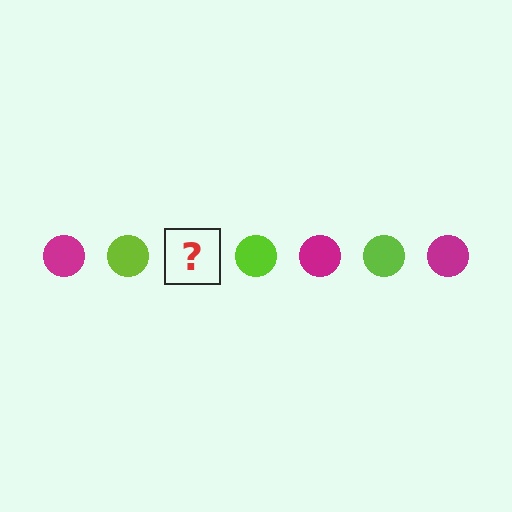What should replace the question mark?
The question mark should be replaced with a magenta circle.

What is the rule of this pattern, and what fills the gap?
The rule is that the pattern cycles through magenta, lime circles. The gap should be filled with a magenta circle.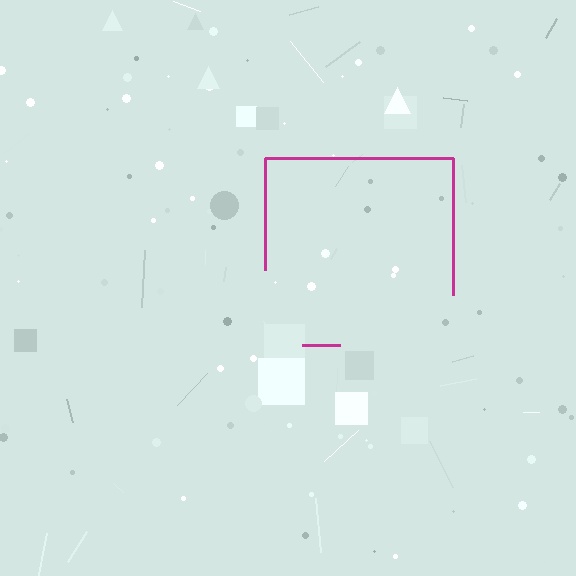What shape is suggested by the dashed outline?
The dashed outline suggests a square.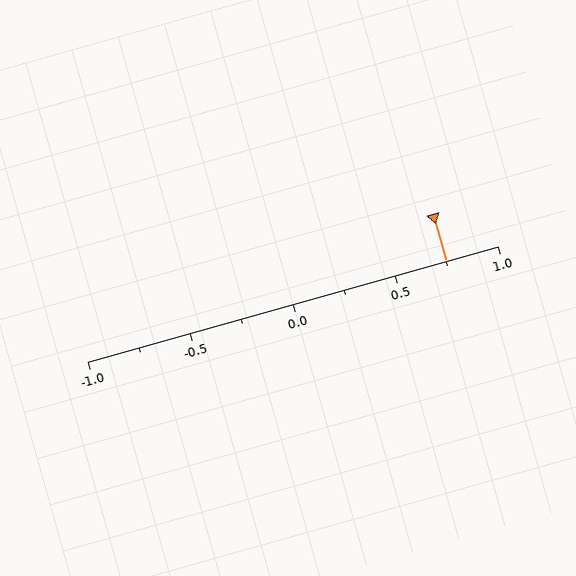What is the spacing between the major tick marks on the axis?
The major ticks are spaced 0.5 apart.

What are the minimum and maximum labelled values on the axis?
The axis runs from -1.0 to 1.0.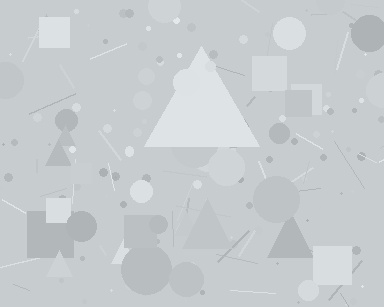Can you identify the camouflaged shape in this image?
The camouflaged shape is a triangle.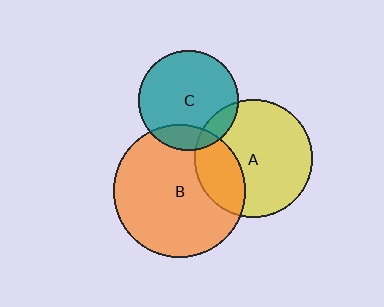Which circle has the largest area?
Circle B (orange).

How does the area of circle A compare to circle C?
Approximately 1.4 times.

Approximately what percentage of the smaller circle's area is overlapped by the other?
Approximately 10%.